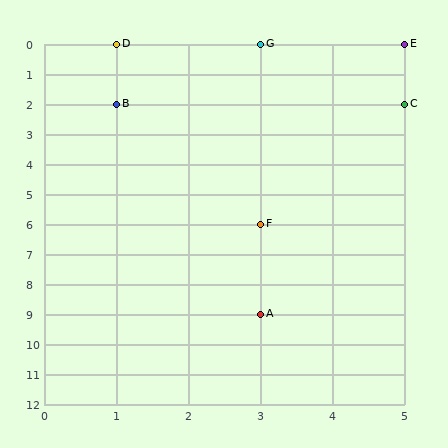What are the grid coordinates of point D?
Point D is at grid coordinates (1, 0).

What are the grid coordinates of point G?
Point G is at grid coordinates (3, 0).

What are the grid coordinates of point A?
Point A is at grid coordinates (3, 9).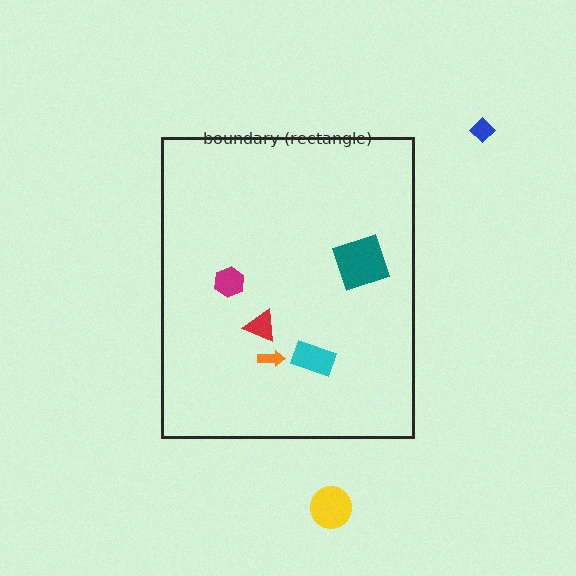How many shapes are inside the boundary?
5 inside, 2 outside.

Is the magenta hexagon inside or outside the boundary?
Inside.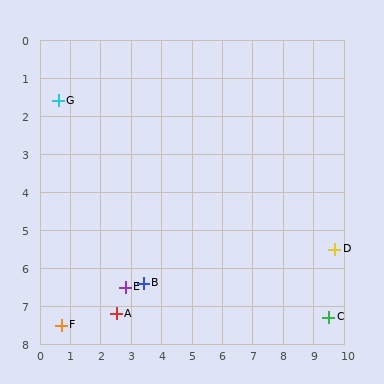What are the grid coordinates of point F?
Point F is at approximately (0.7, 7.5).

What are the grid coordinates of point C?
Point C is at approximately (9.5, 7.3).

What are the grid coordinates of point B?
Point B is at approximately (3.4, 6.4).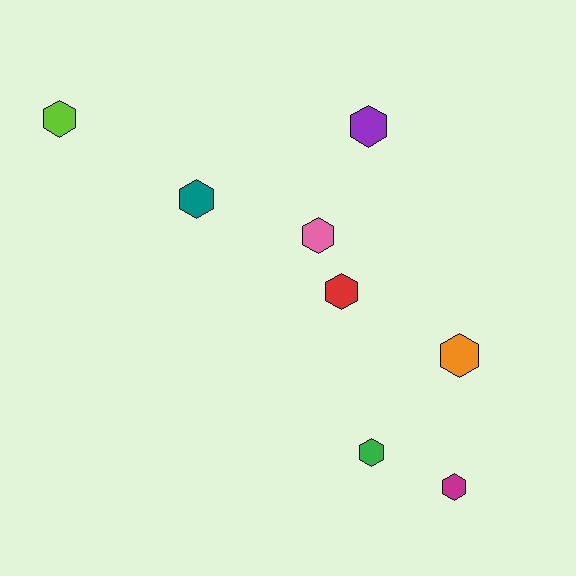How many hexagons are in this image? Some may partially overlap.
There are 8 hexagons.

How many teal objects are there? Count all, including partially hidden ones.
There is 1 teal object.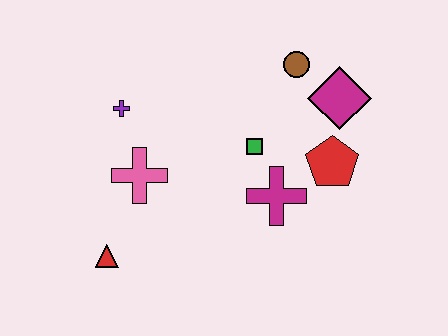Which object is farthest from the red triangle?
The magenta diamond is farthest from the red triangle.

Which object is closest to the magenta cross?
The green square is closest to the magenta cross.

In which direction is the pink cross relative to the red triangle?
The pink cross is above the red triangle.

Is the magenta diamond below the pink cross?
No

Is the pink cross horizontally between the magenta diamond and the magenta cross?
No